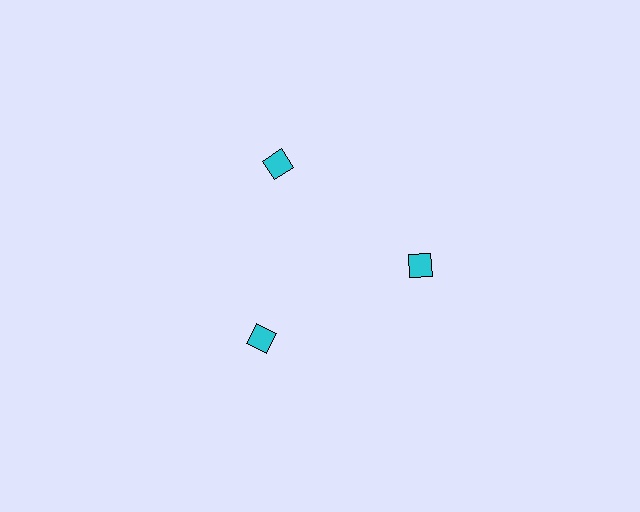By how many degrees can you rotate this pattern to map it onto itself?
The pattern maps onto itself every 120 degrees of rotation.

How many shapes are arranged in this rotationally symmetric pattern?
There are 3 shapes, arranged in 3 groups of 1.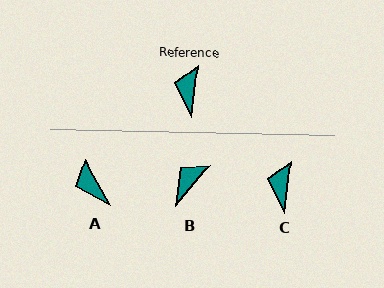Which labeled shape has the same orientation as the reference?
C.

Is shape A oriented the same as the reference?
No, it is off by about 36 degrees.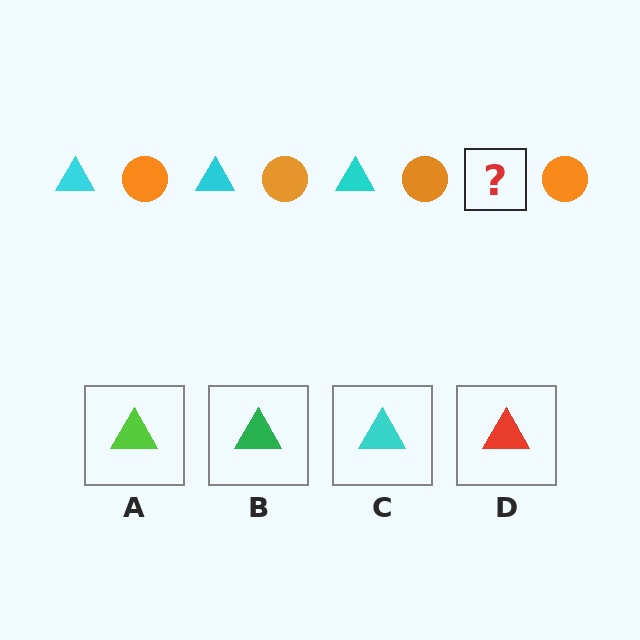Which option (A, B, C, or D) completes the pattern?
C.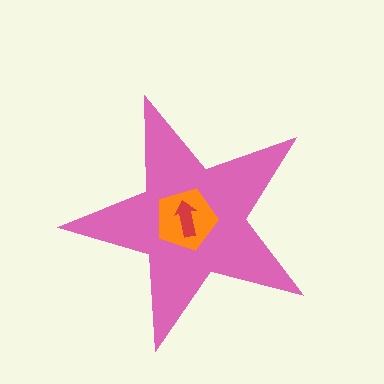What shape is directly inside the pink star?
The orange pentagon.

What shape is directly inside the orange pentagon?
The red arrow.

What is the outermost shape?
The pink star.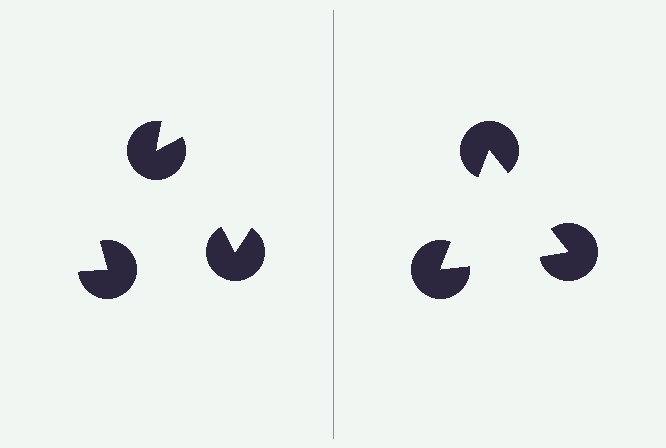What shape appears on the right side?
An illusory triangle.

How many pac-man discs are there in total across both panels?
6 — 3 on each side.